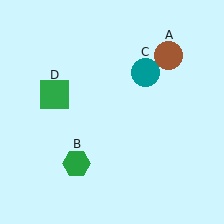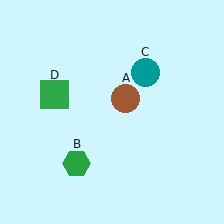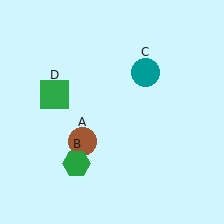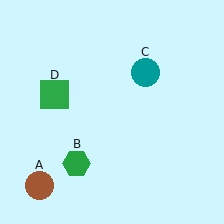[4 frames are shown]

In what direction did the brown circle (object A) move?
The brown circle (object A) moved down and to the left.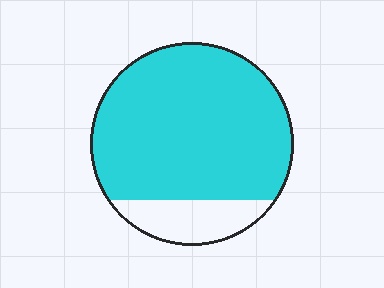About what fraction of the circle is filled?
About five sixths (5/6).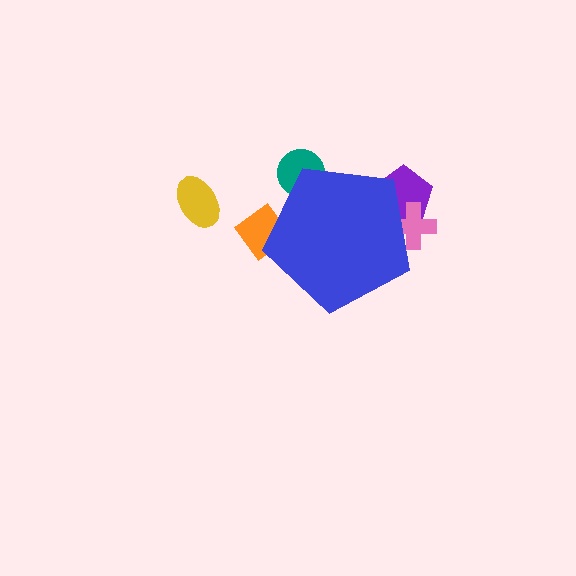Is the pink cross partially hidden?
Yes, the pink cross is partially hidden behind the blue pentagon.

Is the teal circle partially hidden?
Yes, the teal circle is partially hidden behind the blue pentagon.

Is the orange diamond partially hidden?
Yes, the orange diamond is partially hidden behind the blue pentagon.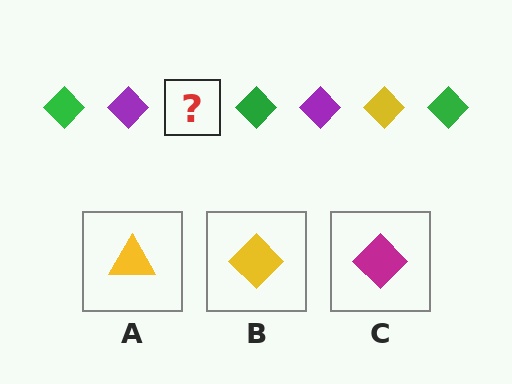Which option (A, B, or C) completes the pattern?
B.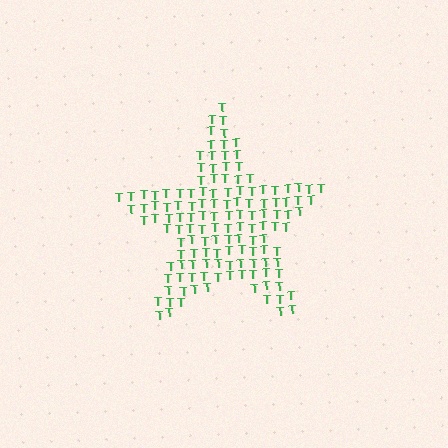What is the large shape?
The large shape is a star.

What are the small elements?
The small elements are letter T's.